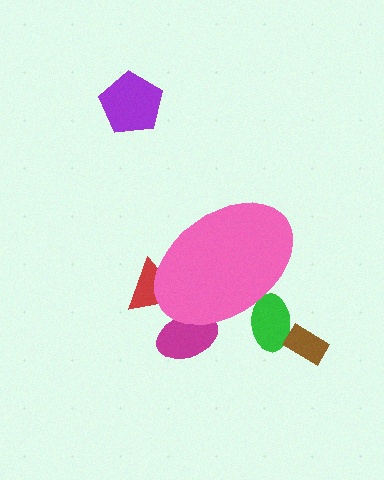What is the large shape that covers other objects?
A pink ellipse.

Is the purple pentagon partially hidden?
No, the purple pentagon is fully visible.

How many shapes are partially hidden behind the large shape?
3 shapes are partially hidden.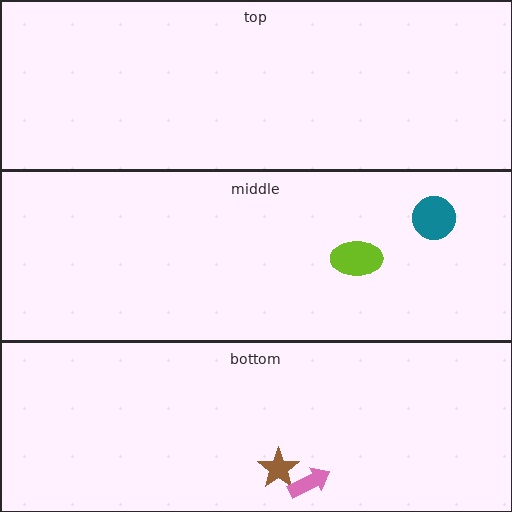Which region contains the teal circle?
The middle region.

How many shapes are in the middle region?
2.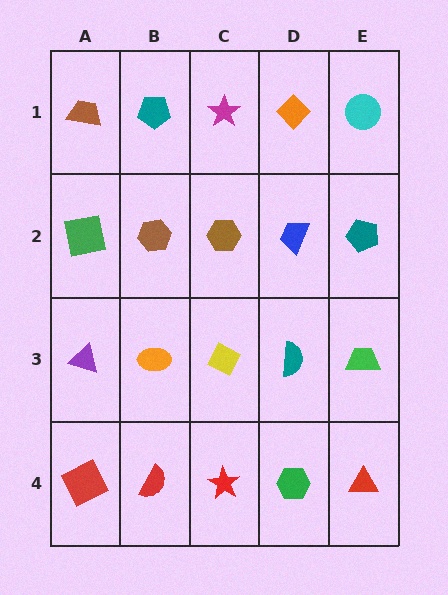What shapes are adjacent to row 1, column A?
A green square (row 2, column A), a teal pentagon (row 1, column B).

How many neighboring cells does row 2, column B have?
4.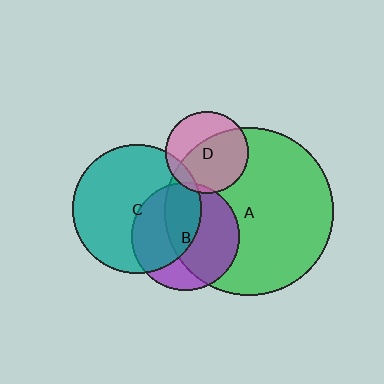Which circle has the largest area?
Circle A (green).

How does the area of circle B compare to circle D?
Approximately 1.7 times.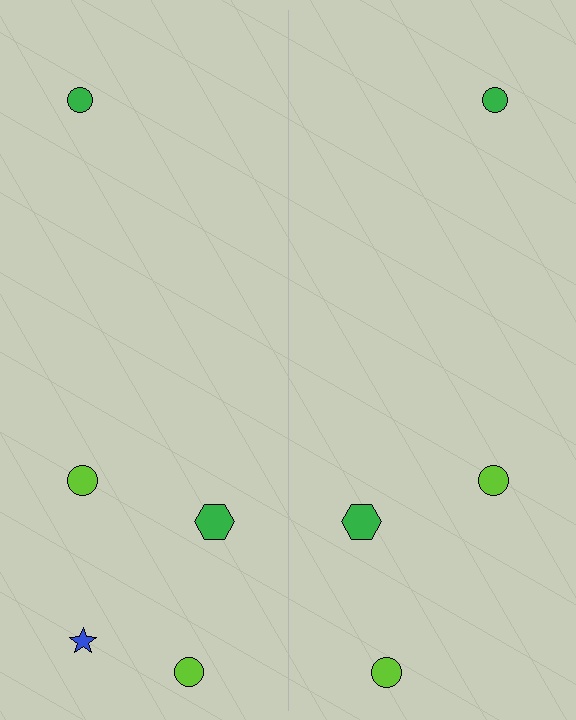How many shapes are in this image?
There are 9 shapes in this image.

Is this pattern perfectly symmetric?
No, the pattern is not perfectly symmetric. A blue star is missing from the right side.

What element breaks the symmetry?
A blue star is missing from the right side.